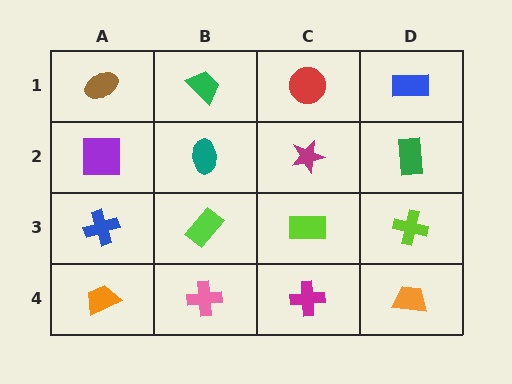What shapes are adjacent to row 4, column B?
A lime rectangle (row 3, column B), an orange trapezoid (row 4, column A), a magenta cross (row 4, column C).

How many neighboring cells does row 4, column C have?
3.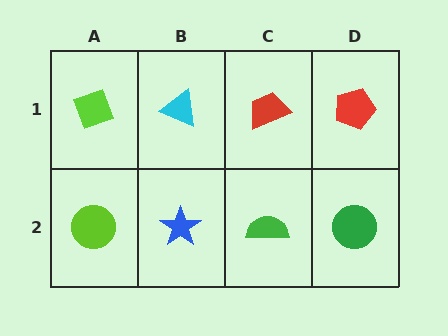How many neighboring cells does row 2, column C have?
3.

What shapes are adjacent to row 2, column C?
A red trapezoid (row 1, column C), a blue star (row 2, column B), a green circle (row 2, column D).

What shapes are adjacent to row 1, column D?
A green circle (row 2, column D), a red trapezoid (row 1, column C).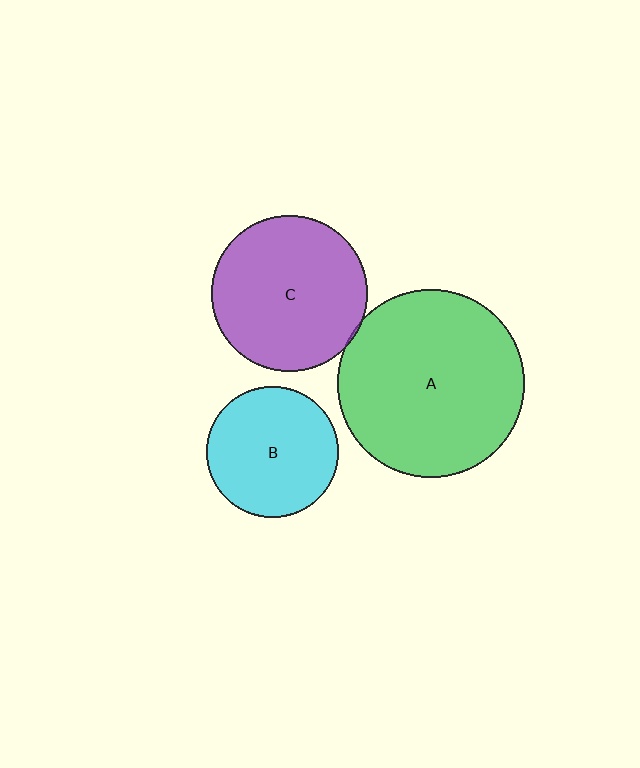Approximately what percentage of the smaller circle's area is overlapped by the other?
Approximately 5%.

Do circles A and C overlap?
Yes.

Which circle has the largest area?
Circle A (green).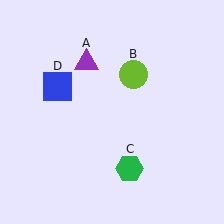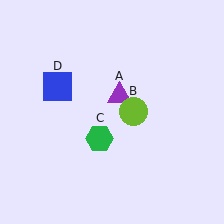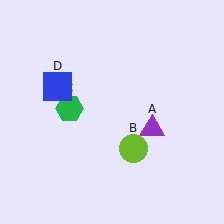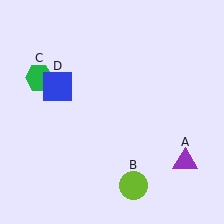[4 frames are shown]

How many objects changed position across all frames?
3 objects changed position: purple triangle (object A), lime circle (object B), green hexagon (object C).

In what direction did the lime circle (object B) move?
The lime circle (object B) moved down.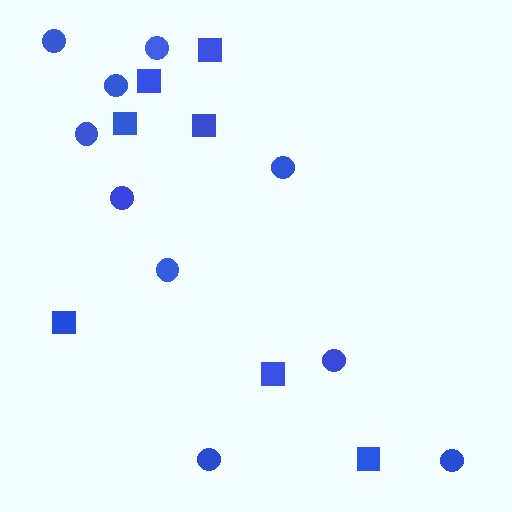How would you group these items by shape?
There are 2 groups: one group of circles (10) and one group of squares (7).